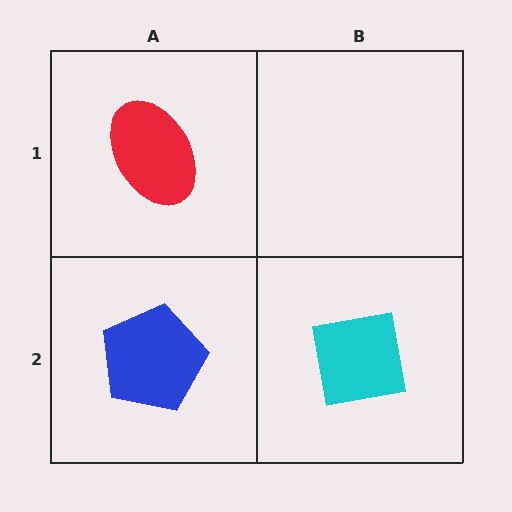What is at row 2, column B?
A cyan square.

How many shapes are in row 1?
1 shape.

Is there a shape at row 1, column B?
No, that cell is empty.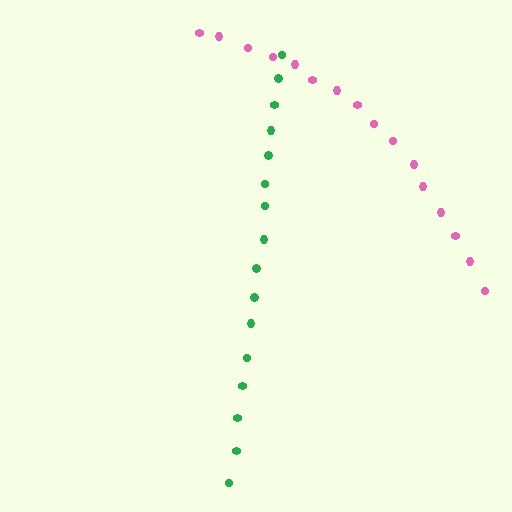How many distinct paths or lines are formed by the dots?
There are 2 distinct paths.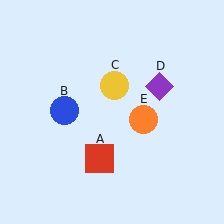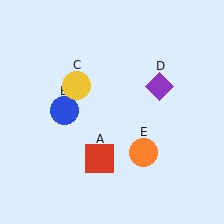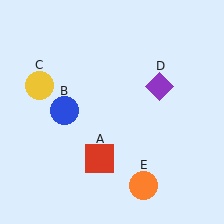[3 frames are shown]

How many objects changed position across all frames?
2 objects changed position: yellow circle (object C), orange circle (object E).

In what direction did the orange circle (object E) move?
The orange circle (object E) moved down.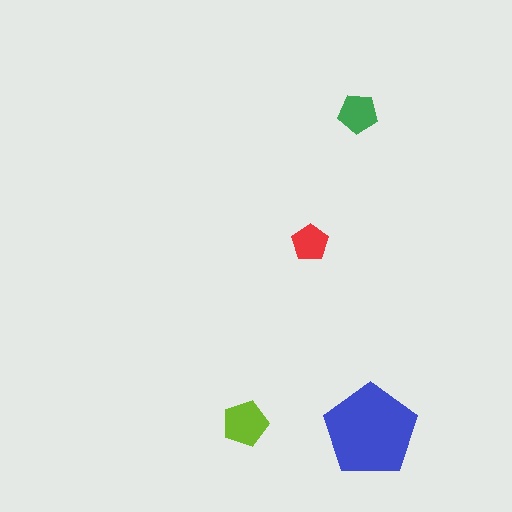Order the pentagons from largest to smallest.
the blue one, the lime one, the green one, the red one.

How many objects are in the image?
There are 4 objects in the image.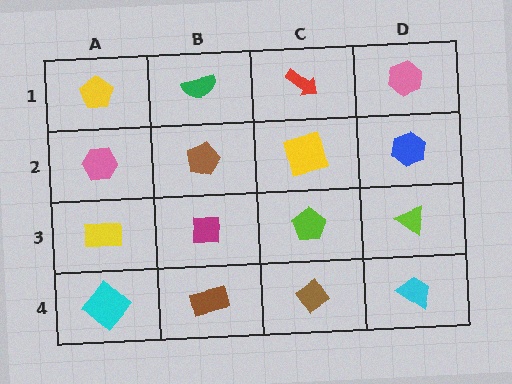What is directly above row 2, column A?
A yellow pentagon.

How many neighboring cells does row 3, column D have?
3.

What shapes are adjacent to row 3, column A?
A pink hexagon (row 2, column A), a cyan diamond (row 4, column A), a magenta square (row 3, column B).